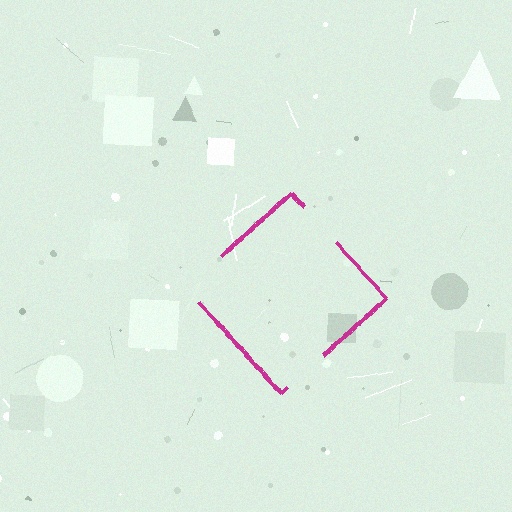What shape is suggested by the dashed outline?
The dashed outline suggests a diamond.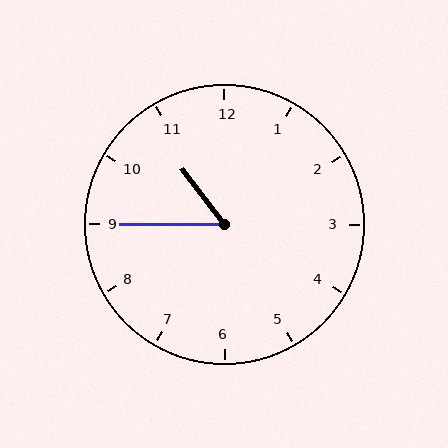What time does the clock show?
10:45.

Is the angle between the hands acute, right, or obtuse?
It is acute.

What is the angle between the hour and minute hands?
Approximately 52 degrees.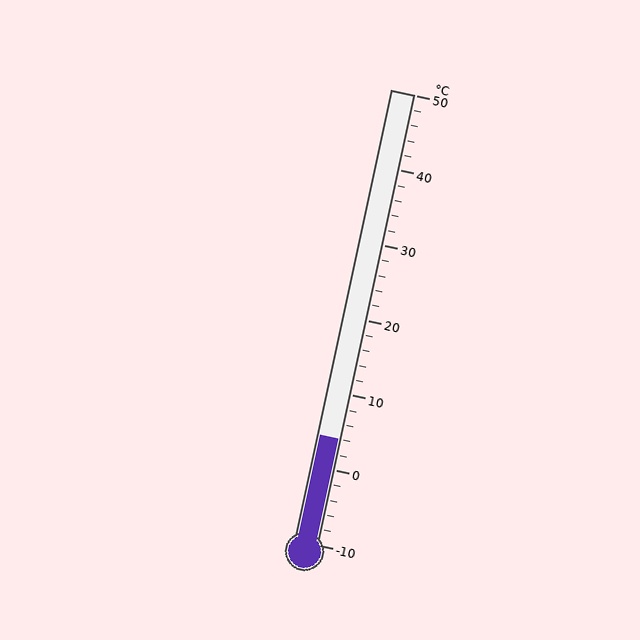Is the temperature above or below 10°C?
The temperature is below 10°C.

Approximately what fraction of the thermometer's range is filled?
The thermometer is filled to approximately 25% of its range.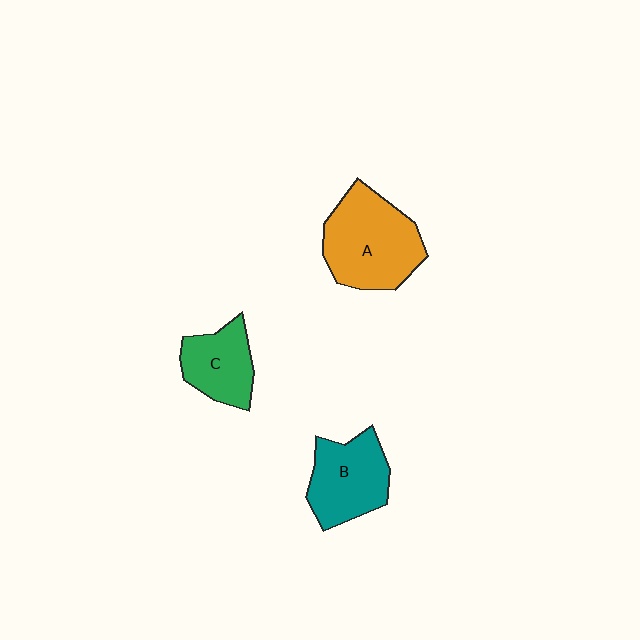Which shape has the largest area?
Shape A (orange).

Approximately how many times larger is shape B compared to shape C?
Approximately 1.3 times.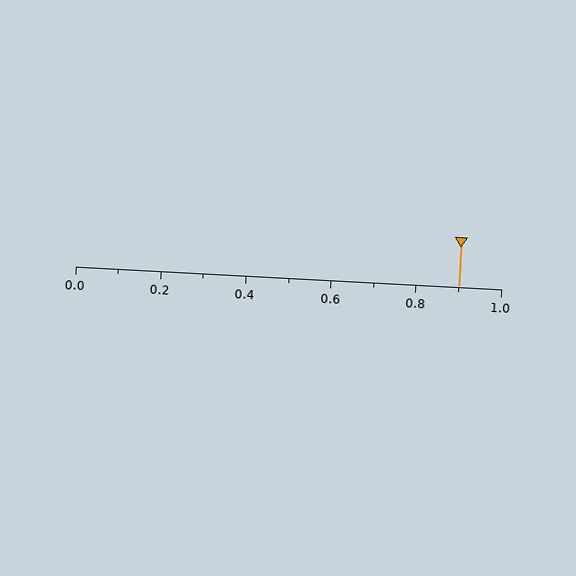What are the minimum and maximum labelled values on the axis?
The axis runs from 0.0 to 1.0.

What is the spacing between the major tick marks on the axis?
The major ticks are spaced 0.2 apart.